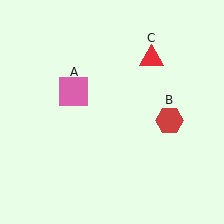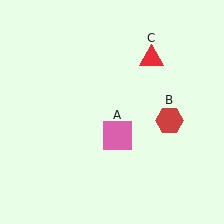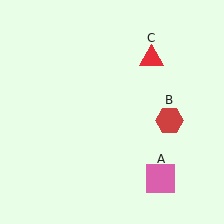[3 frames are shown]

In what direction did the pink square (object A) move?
The pink square (object A) moved down and to the right.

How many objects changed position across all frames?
1 object changed position: pink square (object A).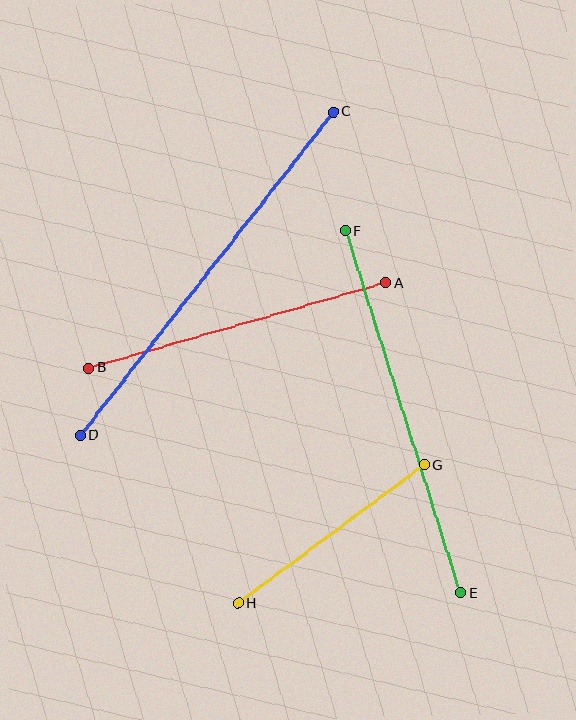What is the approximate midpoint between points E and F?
The midpoint is at approximately (403, 412) pixels.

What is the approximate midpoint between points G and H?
The midpoint is at approximately (331, 534) pixels.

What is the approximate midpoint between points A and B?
The midpoint is at approximately (237, 325) pixels.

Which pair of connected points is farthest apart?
Points C and D are farthest apart.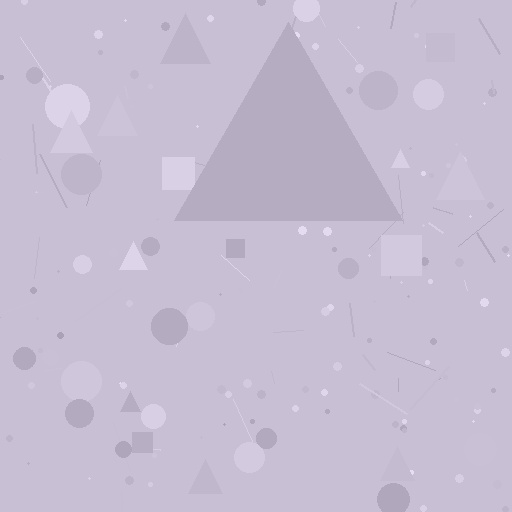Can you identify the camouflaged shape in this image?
The camouflaged shape is a triangle.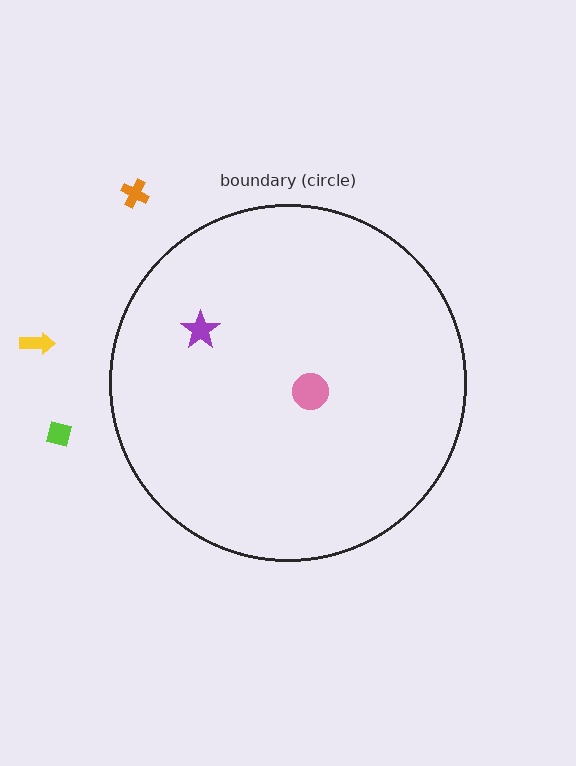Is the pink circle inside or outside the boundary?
Inside.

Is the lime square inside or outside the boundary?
Outside.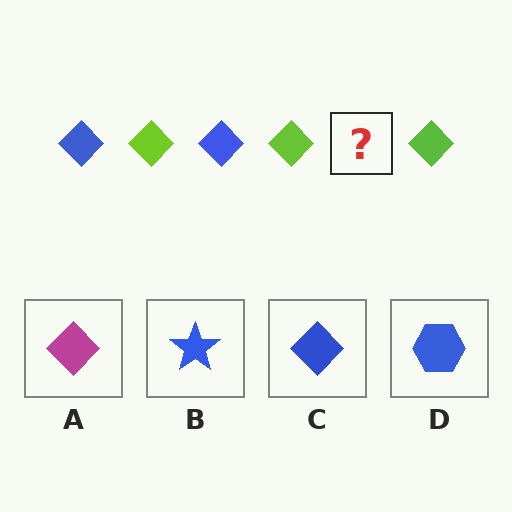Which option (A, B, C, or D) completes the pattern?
C.